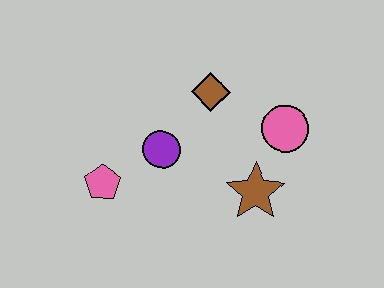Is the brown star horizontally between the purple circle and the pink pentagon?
No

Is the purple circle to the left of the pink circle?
Yes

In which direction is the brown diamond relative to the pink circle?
The brown diamond is to the left of the pink circle.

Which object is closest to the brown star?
The pink circle is closest to the brown star.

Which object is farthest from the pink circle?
The pink pentagon is farthest from the pink circle.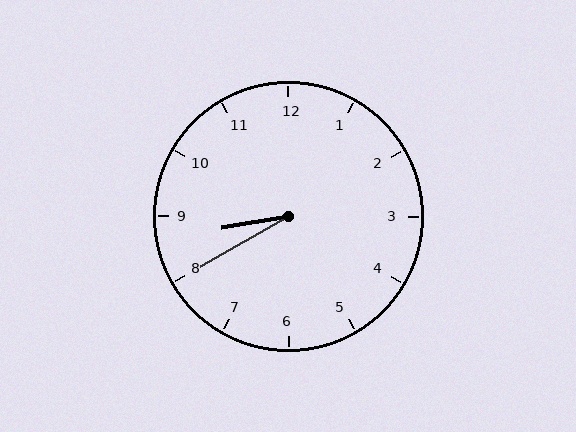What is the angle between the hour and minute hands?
Approximately 20 degrees.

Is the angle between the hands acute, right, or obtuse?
It is acute.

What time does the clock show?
8:40.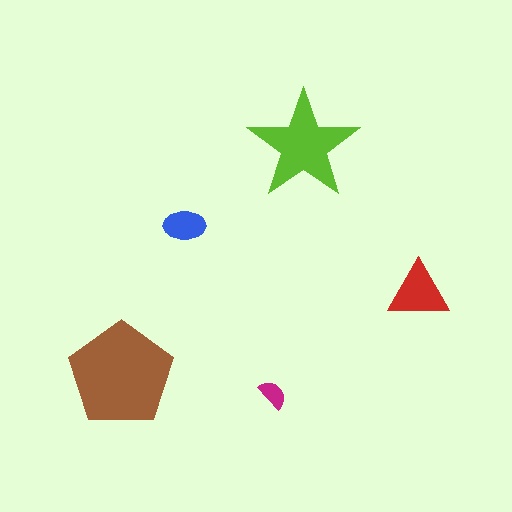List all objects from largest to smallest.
The brown pentagon, the lime star, the red triangle, the blue ellipse, the magenta semicircle.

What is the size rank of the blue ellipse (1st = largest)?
4th.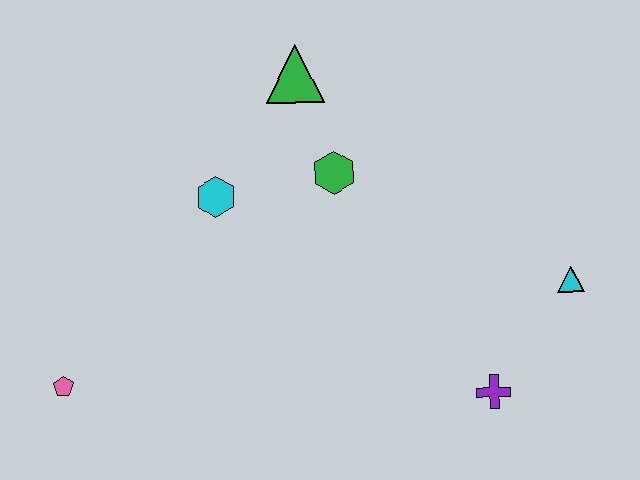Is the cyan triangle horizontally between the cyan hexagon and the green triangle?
No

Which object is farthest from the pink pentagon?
The cyan triangle is farthest from the pink pentagon.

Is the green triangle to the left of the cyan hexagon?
No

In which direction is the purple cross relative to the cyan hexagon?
The purple cross is to the right of the cyan hexagon.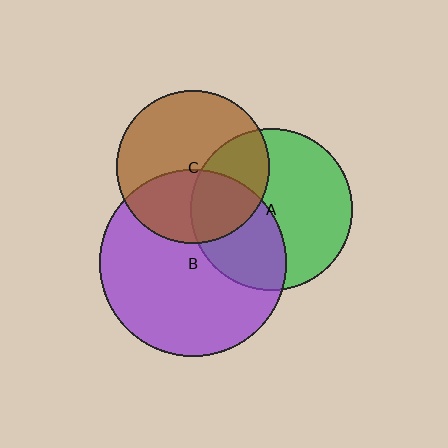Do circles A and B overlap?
Yes.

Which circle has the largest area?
Circle B (purple).